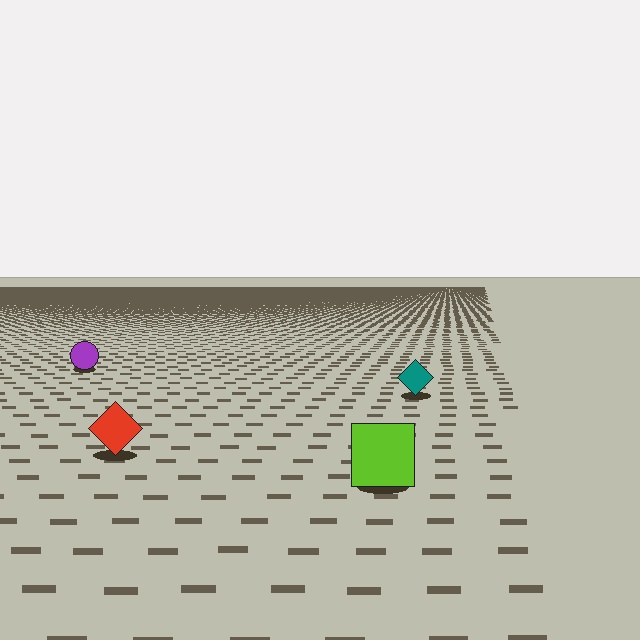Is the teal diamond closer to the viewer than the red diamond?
No. The red diamond is closer — you can tell from the texture gradient: the ground texture is coarser near it.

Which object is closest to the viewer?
The lime square is closest. The texture marks near it are larger and more spread out.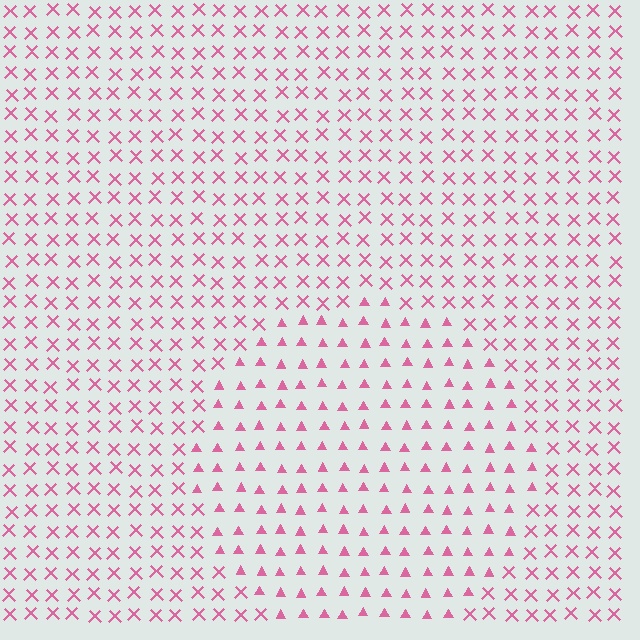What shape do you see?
I see a circle.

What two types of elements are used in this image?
The image uses triangles inside the circle region and X marks outside it.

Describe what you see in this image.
The image is filled with small pink elements arranged in a uniform grid. A circle-shaped region contains triangles, while the surrounding area contains X marks. The boundary is defined purely by the change in element shape.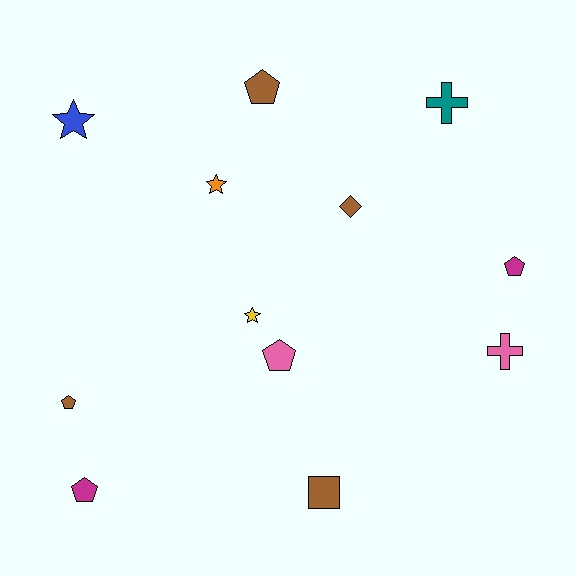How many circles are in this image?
There are no circles.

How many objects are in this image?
There are 12 objects.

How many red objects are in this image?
There are no red objects.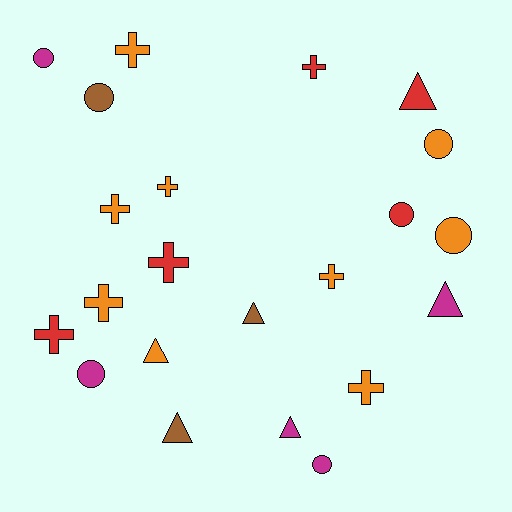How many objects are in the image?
There are 22 objects.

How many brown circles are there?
There is 1 brown circle.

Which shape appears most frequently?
Cross, with 9 objects.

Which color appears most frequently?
Orange, with 9 objects.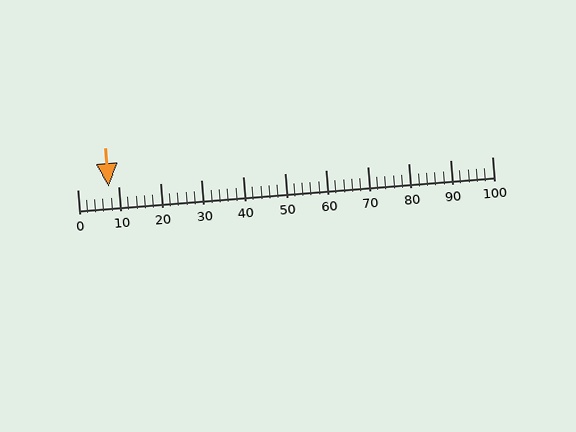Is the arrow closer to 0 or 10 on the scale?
The arrow is closer to 10.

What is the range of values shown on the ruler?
The ruler shows values from 0 to 100.